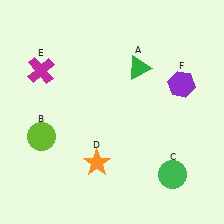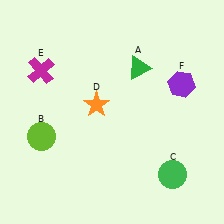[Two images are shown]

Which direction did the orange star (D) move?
The orange star (D) moved up.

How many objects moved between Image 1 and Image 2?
1 object moved between the two images.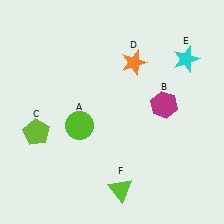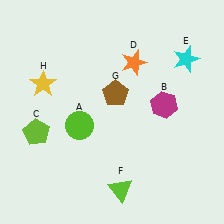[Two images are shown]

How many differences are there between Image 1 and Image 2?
There are 2 differences between the two images.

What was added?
A brown pentagon (G), a yellow star (H) were added in Image 2.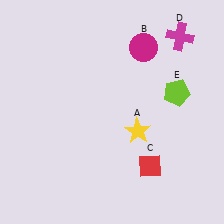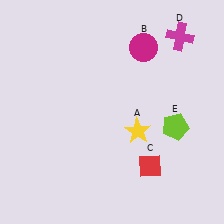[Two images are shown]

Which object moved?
The lime pentagon (E) moved down.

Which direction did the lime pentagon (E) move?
The lime pentagon (E) moved down.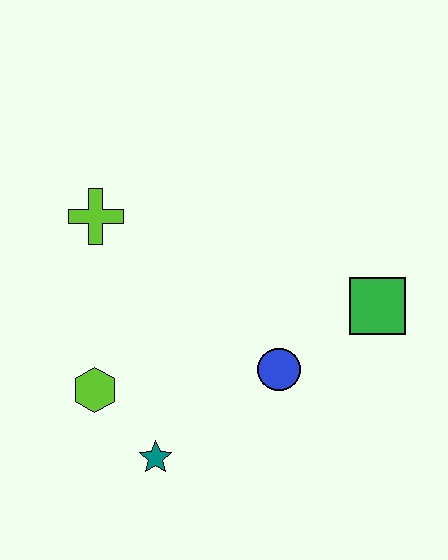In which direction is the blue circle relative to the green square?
The blue circle is to the left of the green square.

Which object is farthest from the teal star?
The green square is farthest from the teal star.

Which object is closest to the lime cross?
The lime hexagon is closest to the lime cross.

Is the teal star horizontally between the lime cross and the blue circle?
Yes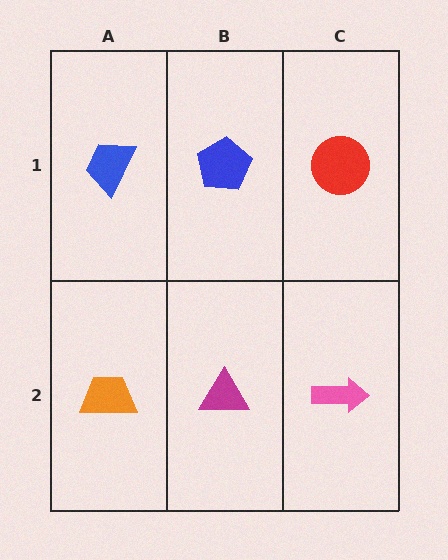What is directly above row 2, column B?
A blue pentagon.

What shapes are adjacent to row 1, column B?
A magenta triangle (row 2, column B), a blue trapezoid (row 1, column A), a red circle (row 1, column C).